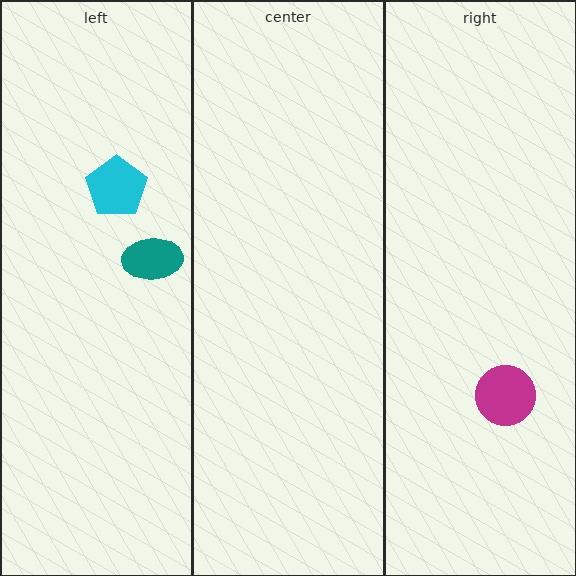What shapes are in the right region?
The magenta circle.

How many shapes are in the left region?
2.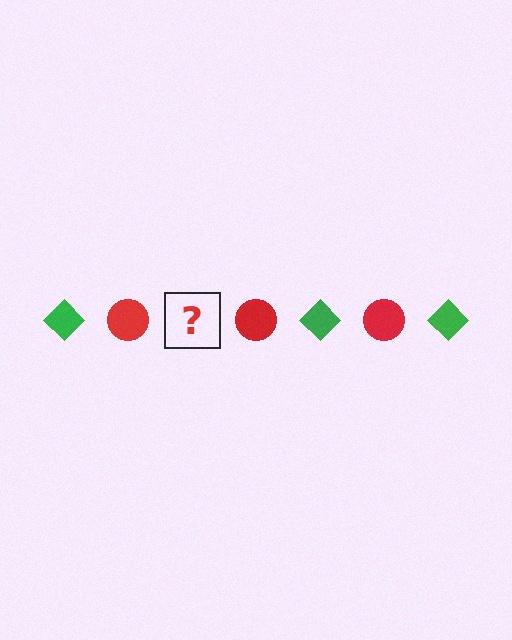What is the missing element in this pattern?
The missing element is a green diamond.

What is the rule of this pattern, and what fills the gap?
The rule is that the pattern alternates between green diamond and red circle. The gap should be filled with a green diamond.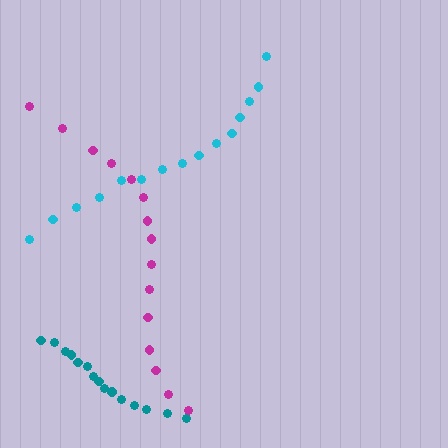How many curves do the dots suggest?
There are 3 distinct paths.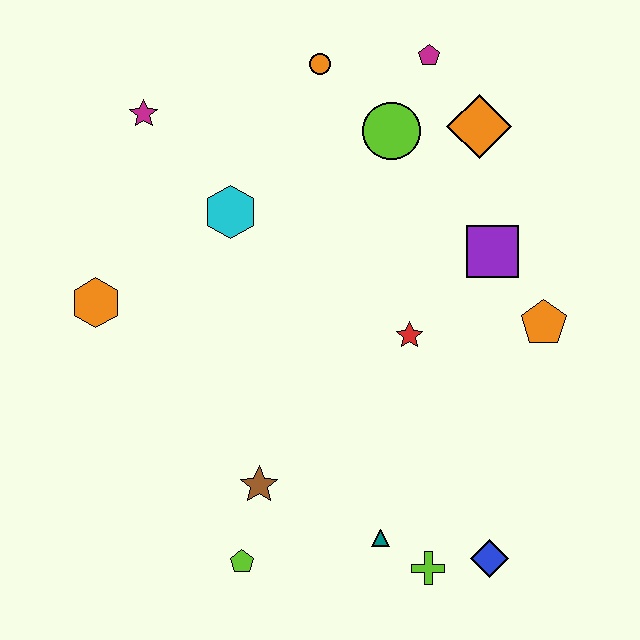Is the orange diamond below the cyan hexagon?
No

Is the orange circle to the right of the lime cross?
No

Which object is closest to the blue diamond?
The lime cross is closest to the blue diamond.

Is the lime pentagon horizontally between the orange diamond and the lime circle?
No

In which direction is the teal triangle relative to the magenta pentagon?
The teal triangle is below the magenta pentagon.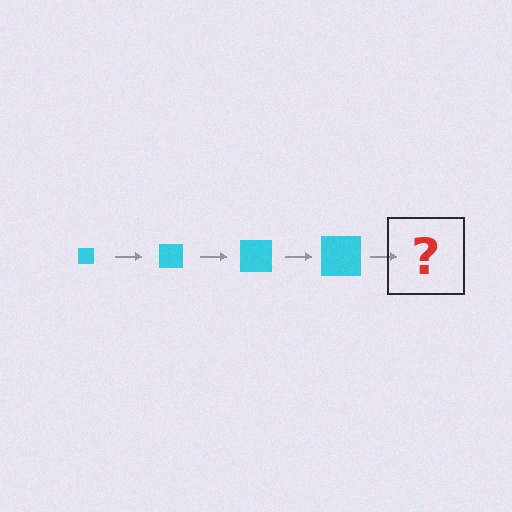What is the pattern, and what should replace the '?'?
The pattern is that the square gets progressively larger each step. The '?' should be a cyan square, larger than the previous one.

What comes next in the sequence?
The next element should be a cyan square, larger than the previous one.